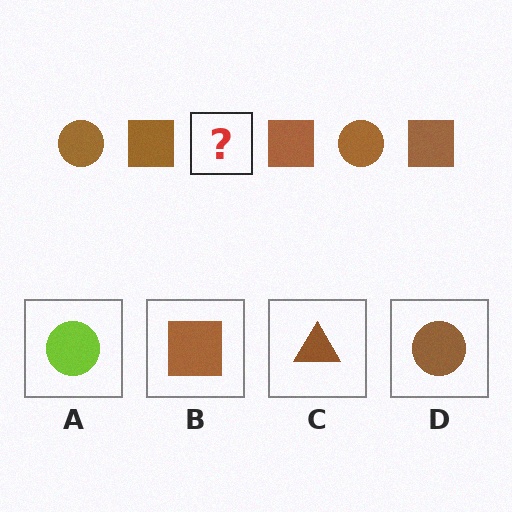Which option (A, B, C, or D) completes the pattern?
D.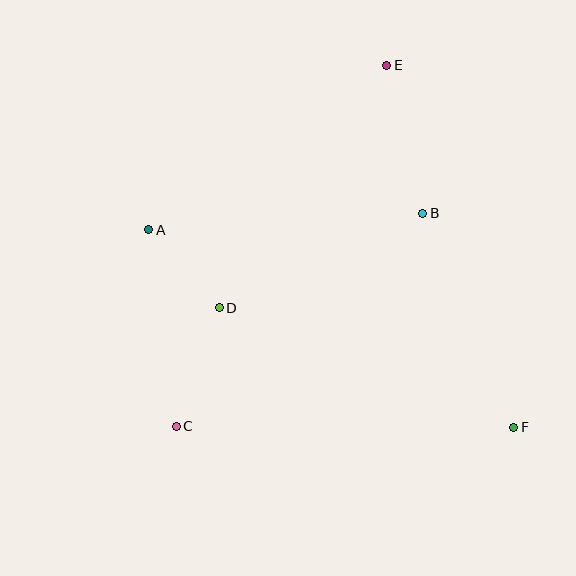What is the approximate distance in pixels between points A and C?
The distance between A and C is approximately 199 pixels.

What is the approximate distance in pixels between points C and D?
The distance between C and D is approximately 126 pixels.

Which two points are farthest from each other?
Points C and E are farthest from each other.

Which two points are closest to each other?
Points A and D are closest to each other.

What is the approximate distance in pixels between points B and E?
The distance between B and E is approximately 152 pixels.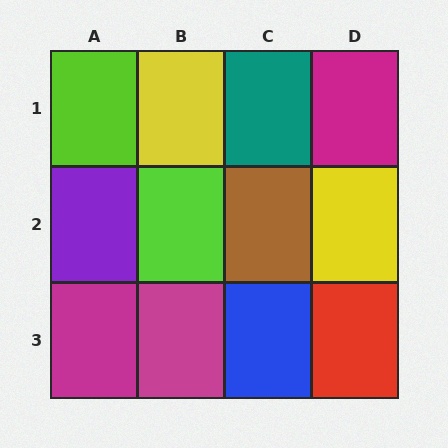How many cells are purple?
1 cell is purple.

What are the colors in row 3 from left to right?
Magenta, magenta, blue, red.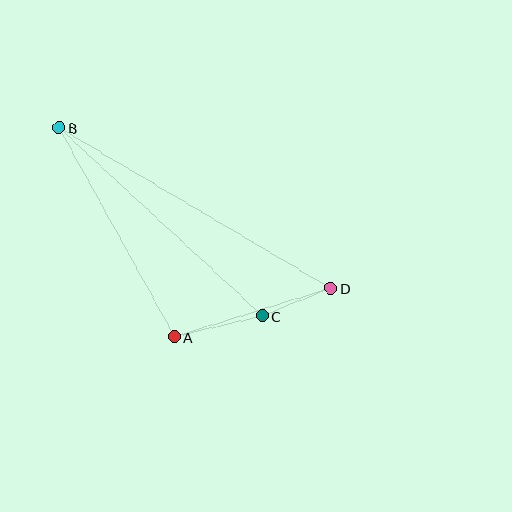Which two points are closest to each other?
Points C and D are closest to each other.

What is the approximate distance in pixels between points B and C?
The distance between B and C is approximately 277 pixels.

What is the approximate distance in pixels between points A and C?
The distance between A and C is approximately 90 pixels.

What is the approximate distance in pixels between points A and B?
The distance between A and B is approximately 239 pixels.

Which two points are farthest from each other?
Points B and D are farthest from each other.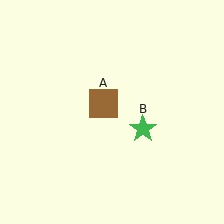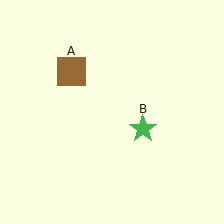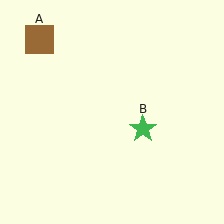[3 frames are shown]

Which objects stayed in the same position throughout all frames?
Green star (object B) remained stationary.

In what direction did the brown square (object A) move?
The brown square (object A) moved up and to the left.